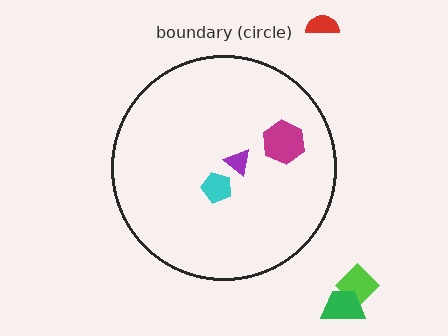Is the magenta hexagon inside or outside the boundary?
Inside.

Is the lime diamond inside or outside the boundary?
Outside.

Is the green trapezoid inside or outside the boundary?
Outside.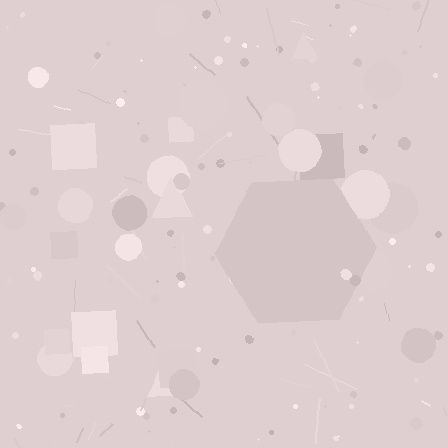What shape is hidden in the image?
A hexagon is hidden in the image.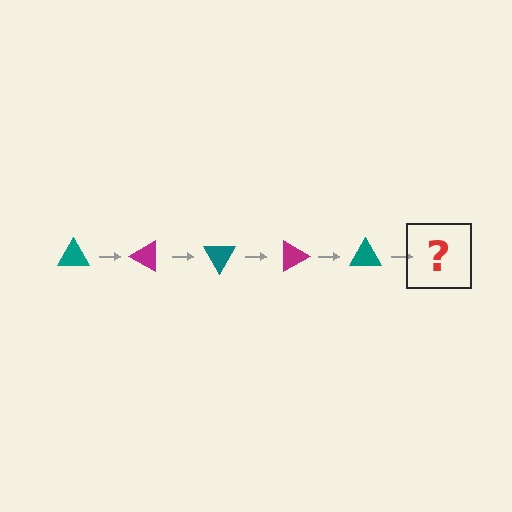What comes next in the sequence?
The next element should be a magenta triangle, rotated 150 degrees from the start.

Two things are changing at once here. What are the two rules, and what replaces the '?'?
The two rules are that it rotates 30 degrees each step and the color cycles through teal and magenta. The '?' should be a magenta triangle, rotated 150 degrees from the start.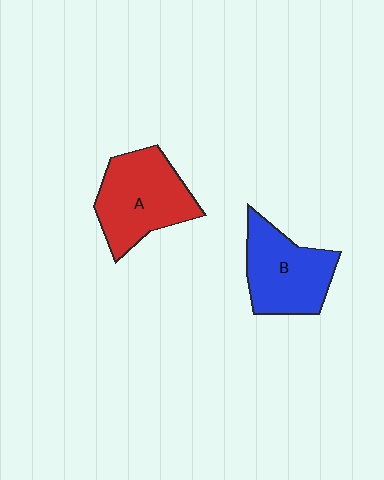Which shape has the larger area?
Shape A (red).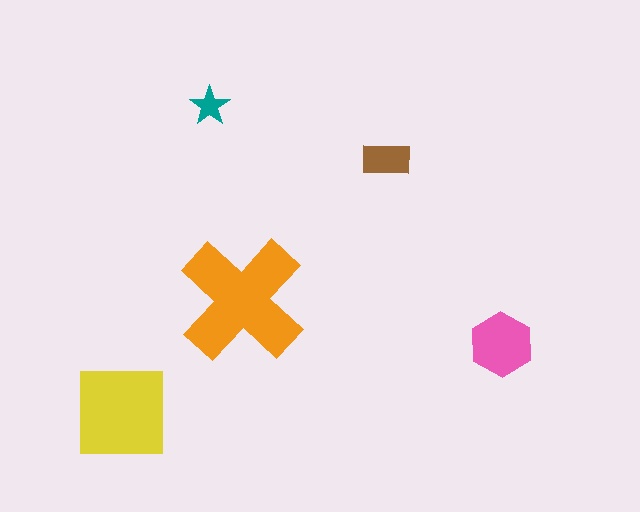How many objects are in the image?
There are 5 objects in the image.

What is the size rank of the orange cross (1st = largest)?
1st.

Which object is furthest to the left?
The yellow square is leftmost.